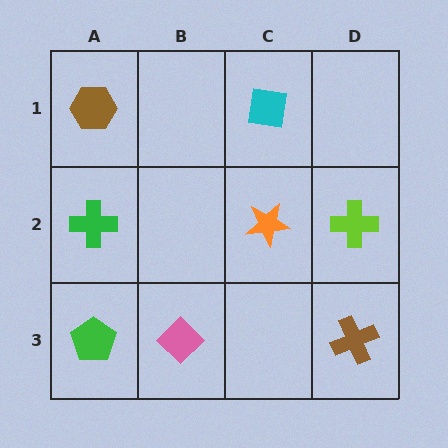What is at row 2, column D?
A lime cross.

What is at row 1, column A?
A brown hexagon.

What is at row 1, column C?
A cyan square.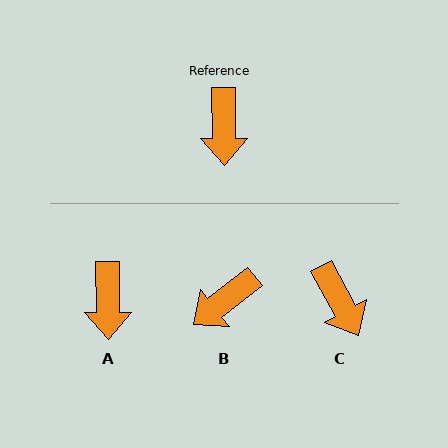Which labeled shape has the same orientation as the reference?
A.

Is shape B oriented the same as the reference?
No, it is off by about 52 degrees.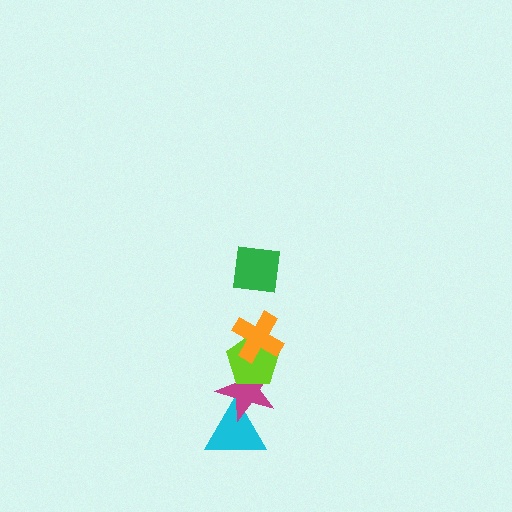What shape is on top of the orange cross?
The green square is on top of the orange cross.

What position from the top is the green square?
The green square is 1st from the top.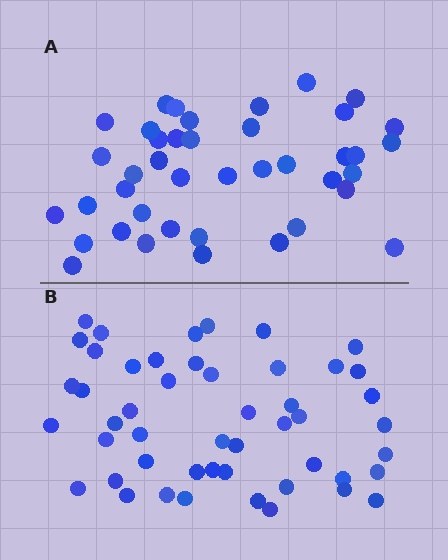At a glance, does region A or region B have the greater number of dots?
Region B (the bottom region) has more dots.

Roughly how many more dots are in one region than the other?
Region B has roughly 8 or so more dots than region A.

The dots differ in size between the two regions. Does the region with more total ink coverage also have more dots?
No. Region A has more total ink coverage because its dots are larger, but region B actually contains more individual dots. Total area can be misleading — the number of items is what matters here.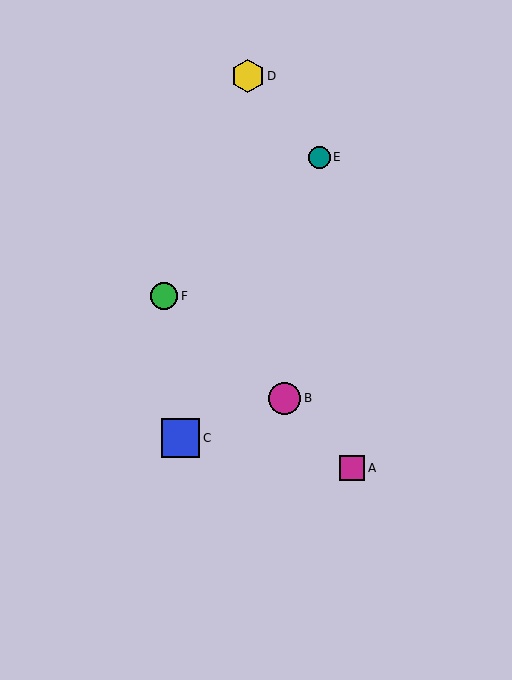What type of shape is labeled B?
Shape B is a magenta circle.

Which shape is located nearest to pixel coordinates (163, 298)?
The green circle (labeled F) at (164, 296) is nearest to that location.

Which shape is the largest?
The blue square (labeled C) is the largest.